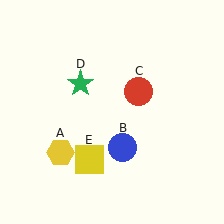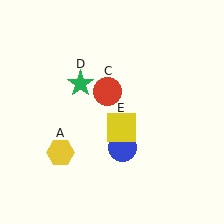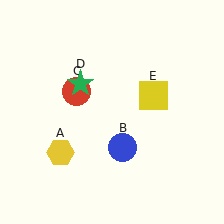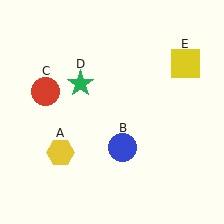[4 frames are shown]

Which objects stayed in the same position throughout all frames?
Yellow hexagon (object A) and blue circle (object B) and green star (object D) remained stationary.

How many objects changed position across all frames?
2 objects changed position: red circle (object C), yellow square (object E).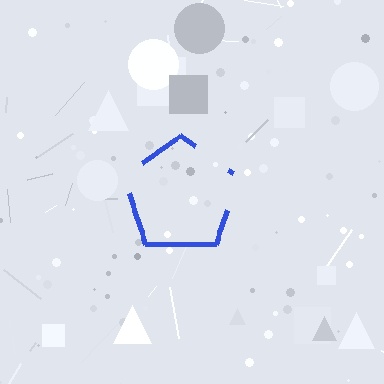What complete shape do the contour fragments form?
The contour fragments form a pentagon.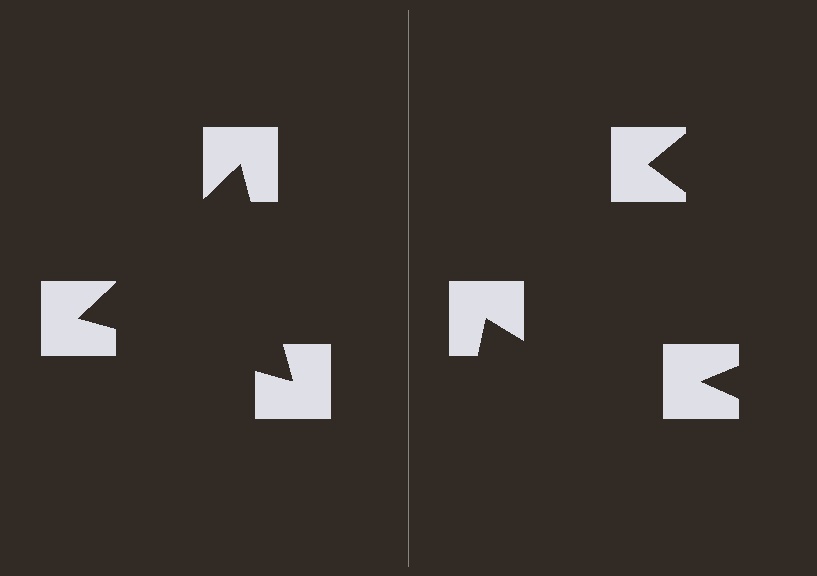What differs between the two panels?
The notched squares are positioned identically on both sides; only the wedge orientations differ. On the left they align to a triangle; on the right they are misaligned.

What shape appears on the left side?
An illusory triangle.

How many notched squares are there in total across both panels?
6 — 3 on each side.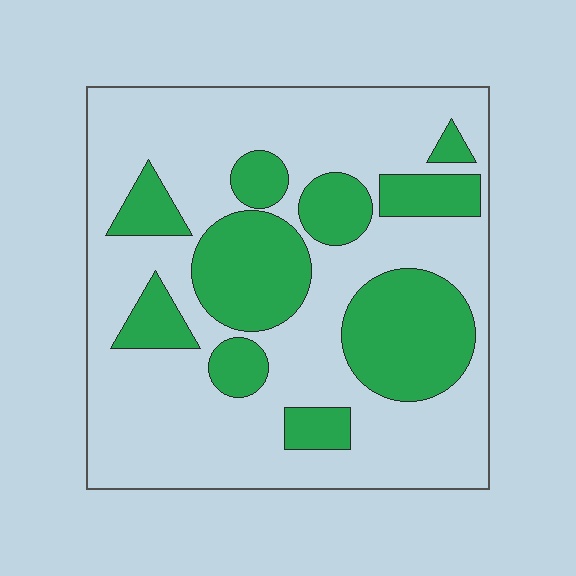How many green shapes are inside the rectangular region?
10.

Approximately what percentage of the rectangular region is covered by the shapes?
Approximately 30%.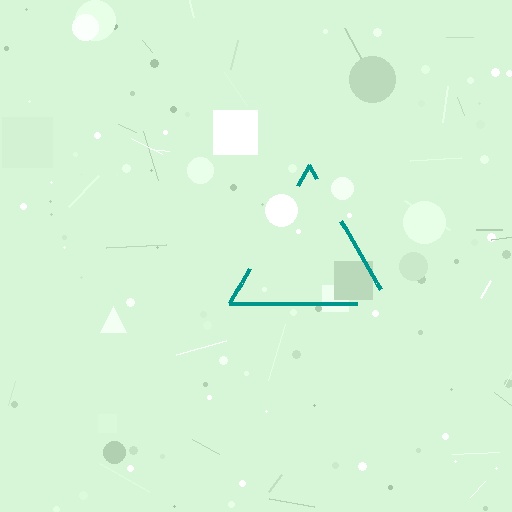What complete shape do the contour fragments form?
The contour fragments form a triangle.